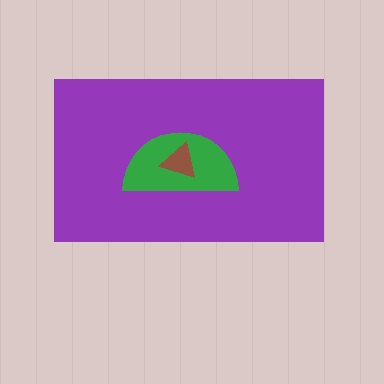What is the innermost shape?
The brown triangle.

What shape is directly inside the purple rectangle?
The green semicircle.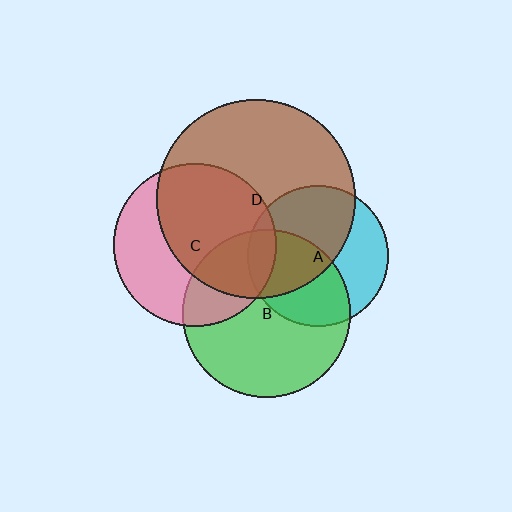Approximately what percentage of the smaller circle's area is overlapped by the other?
Approximately 55%.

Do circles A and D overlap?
Yes.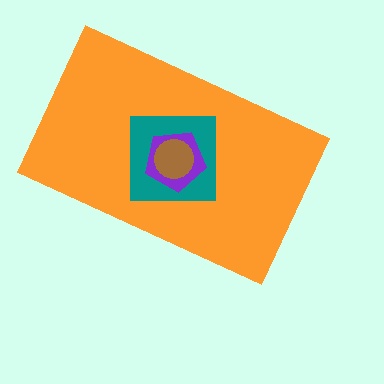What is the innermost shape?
The brown circle.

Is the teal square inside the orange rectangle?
Yes.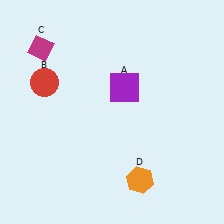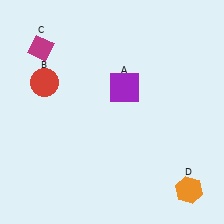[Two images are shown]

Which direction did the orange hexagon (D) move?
The orange hexagon (D) moved right.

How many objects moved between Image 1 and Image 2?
1 object moved between the two images.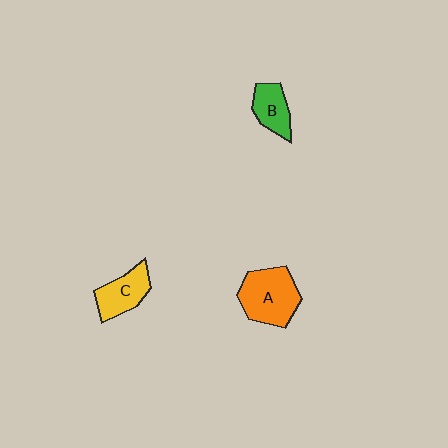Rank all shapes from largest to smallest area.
From largest to smallest: A (orange), C (yellow), B (green).